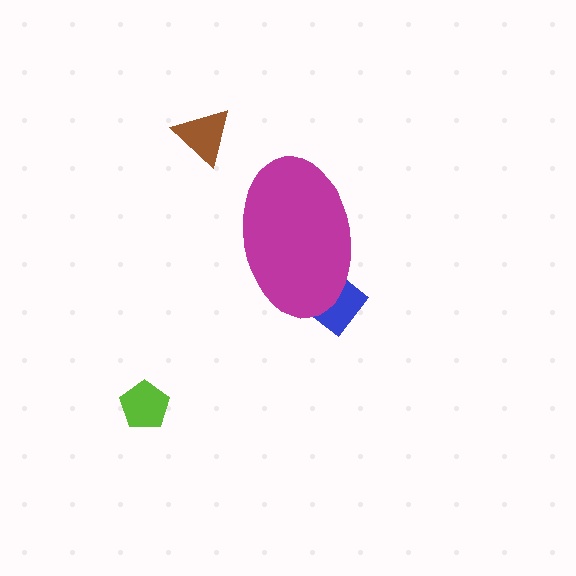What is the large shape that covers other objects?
A magenta ellipse.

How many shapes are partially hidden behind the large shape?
1 shape is partially hidden.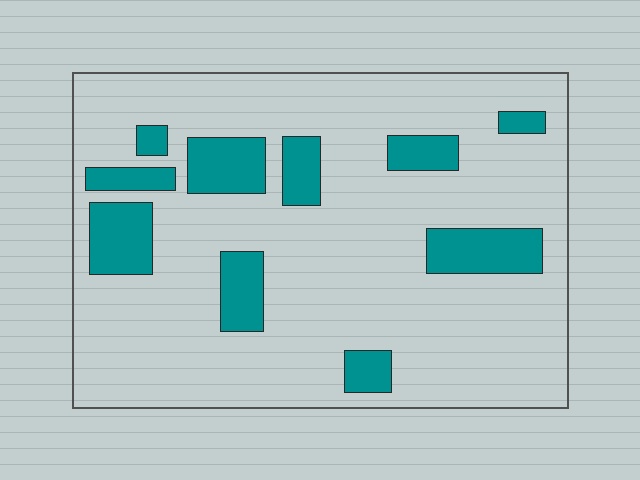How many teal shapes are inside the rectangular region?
10.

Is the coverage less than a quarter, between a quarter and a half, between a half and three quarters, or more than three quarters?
Less than a quarter.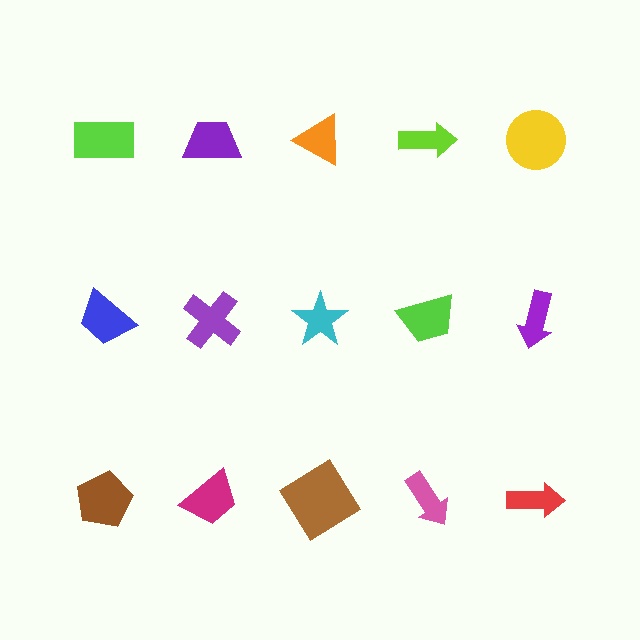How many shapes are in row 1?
5 shapes.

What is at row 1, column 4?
A lime arrow.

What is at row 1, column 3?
An orange triangle.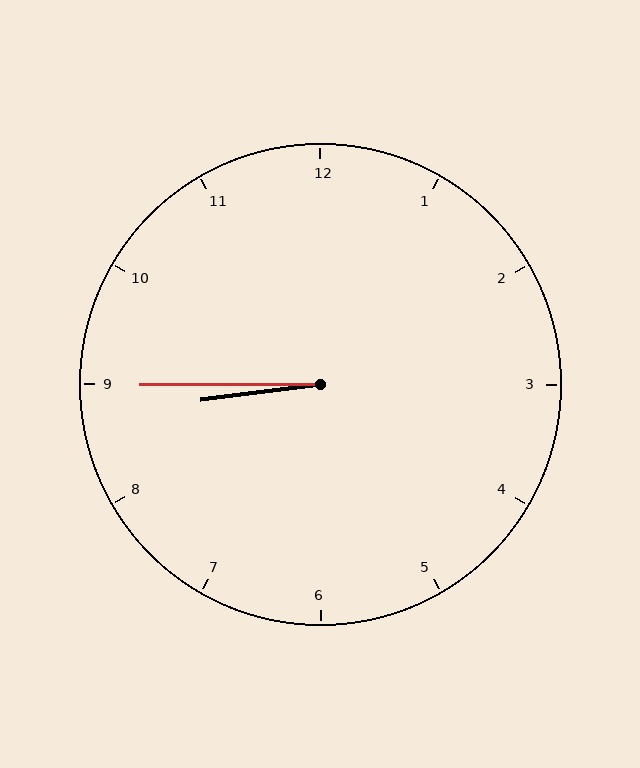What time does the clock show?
8:45.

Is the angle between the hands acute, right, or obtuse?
It is acute.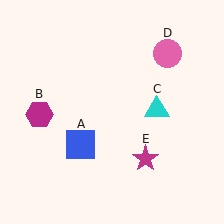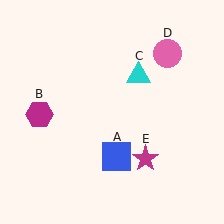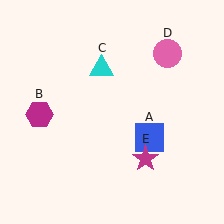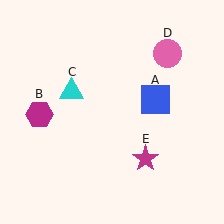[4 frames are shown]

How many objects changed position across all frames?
2 objects changed position: blue square (object A), cyan triangle (object C).